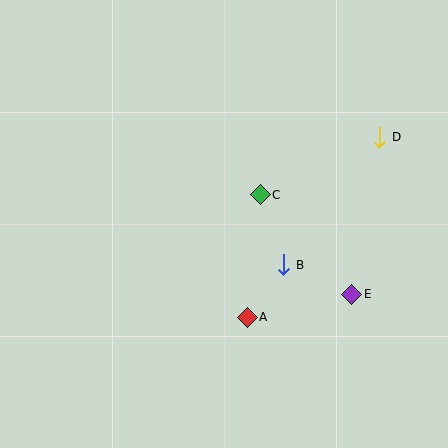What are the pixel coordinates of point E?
Point E is at (352, 294).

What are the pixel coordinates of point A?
Point A is at (247, 317).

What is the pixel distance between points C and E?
The distance between C and E is 135 pixels.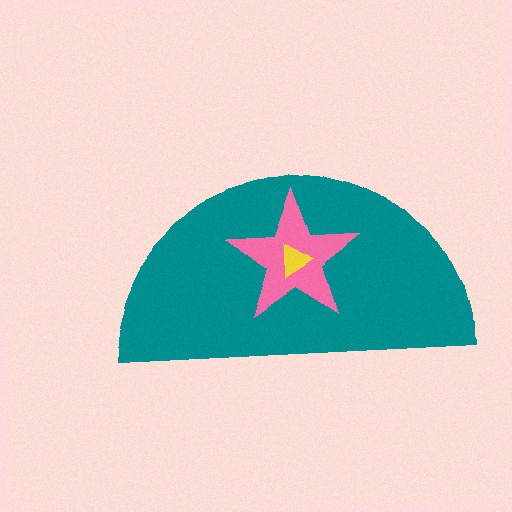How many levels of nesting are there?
3.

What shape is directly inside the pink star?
The yellow triangle.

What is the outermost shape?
The teal semicircle.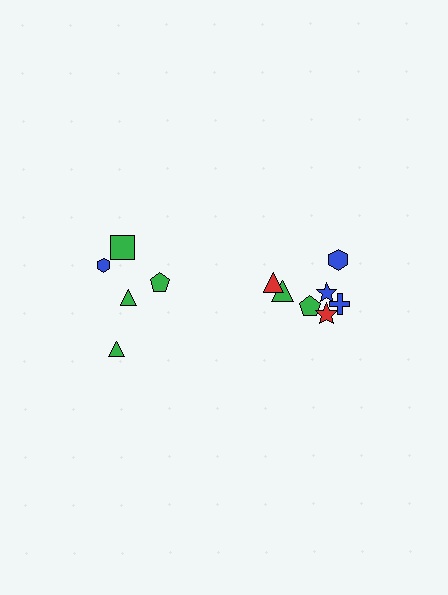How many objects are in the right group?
There are 7 objects.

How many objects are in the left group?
There are 5 objects.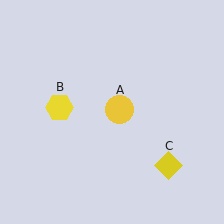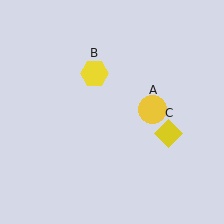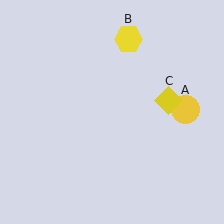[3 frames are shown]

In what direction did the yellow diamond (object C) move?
The yellow diamond (object C) moved up.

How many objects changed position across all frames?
3 objects changed position: yellow circle (object A), yellow hexagon (object B), yellow diamond (object C).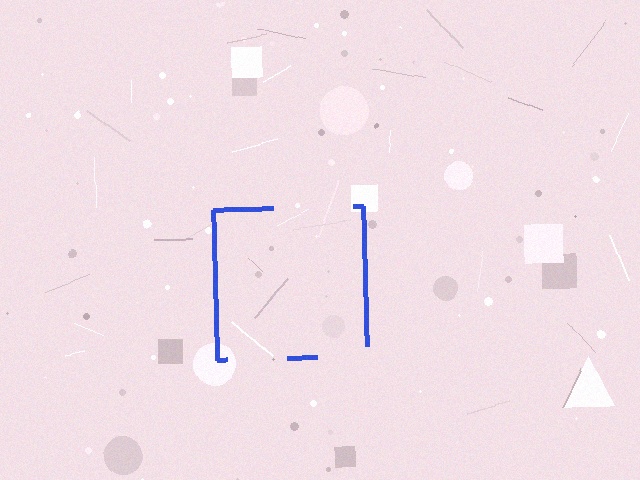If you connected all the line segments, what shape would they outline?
They would outline a square.